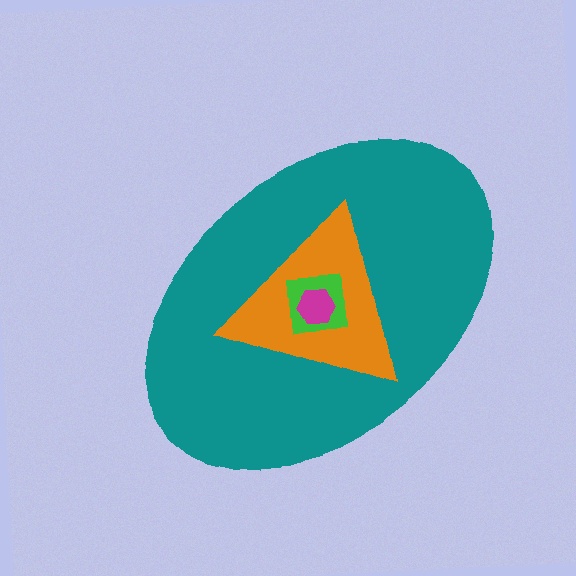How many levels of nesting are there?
4.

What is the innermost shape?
The magenta hexagon.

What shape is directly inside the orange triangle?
The green square.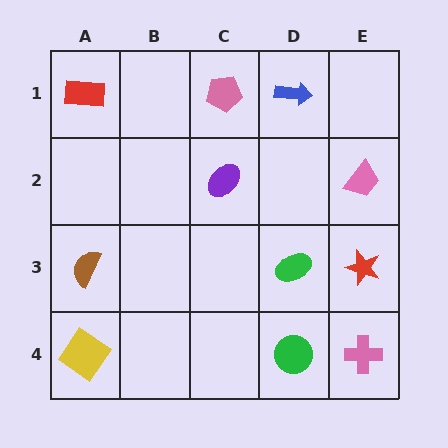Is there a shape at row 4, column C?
No, that cell is empty.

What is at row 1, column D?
A blue arrow.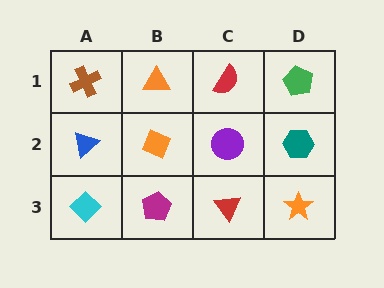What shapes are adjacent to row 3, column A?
A blue triangle (row 2, column A), a magenta pentagon (row 3, column B).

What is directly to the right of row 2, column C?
A teal hexagon.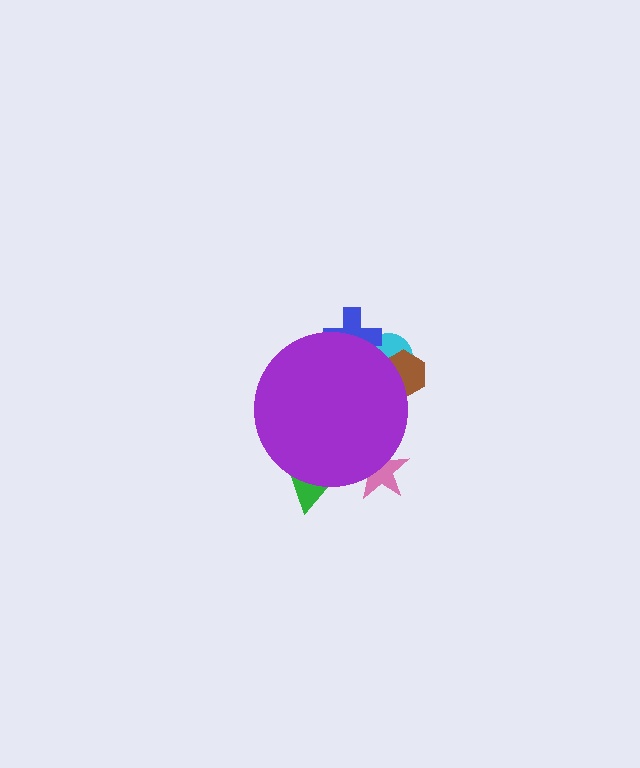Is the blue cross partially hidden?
Yes, the blue cross is partially hidden behind the purple circle.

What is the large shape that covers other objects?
A purple circle.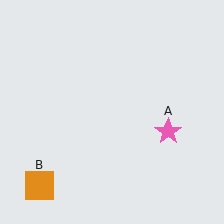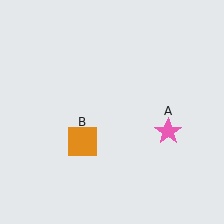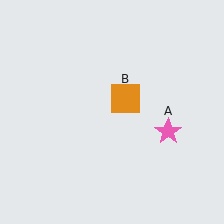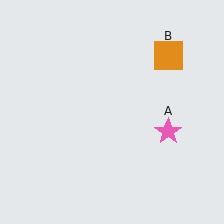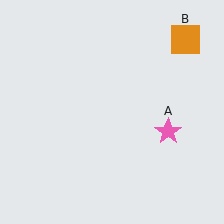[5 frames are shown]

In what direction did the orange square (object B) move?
The orange square (object B) moved up and to the right.